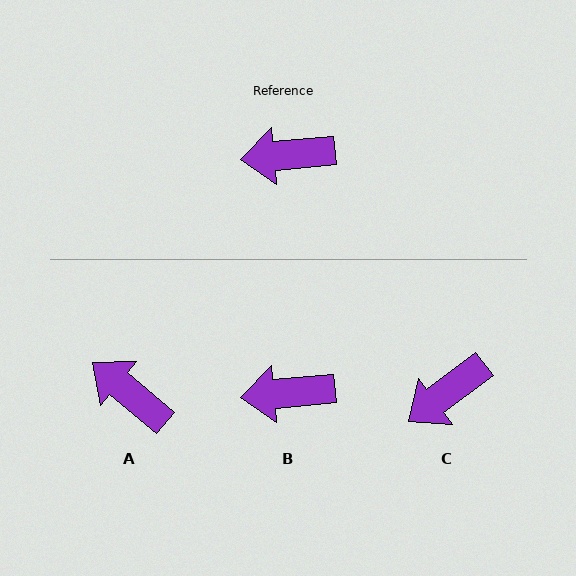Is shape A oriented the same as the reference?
No, it is off by about 45 degrees.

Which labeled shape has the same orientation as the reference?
B.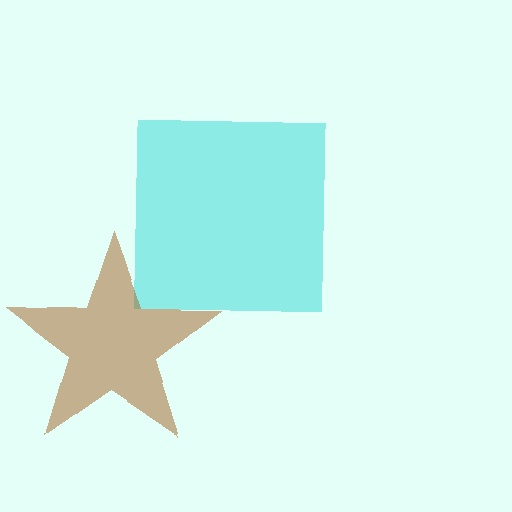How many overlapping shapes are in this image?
There are 2 overlapping shapes in the image.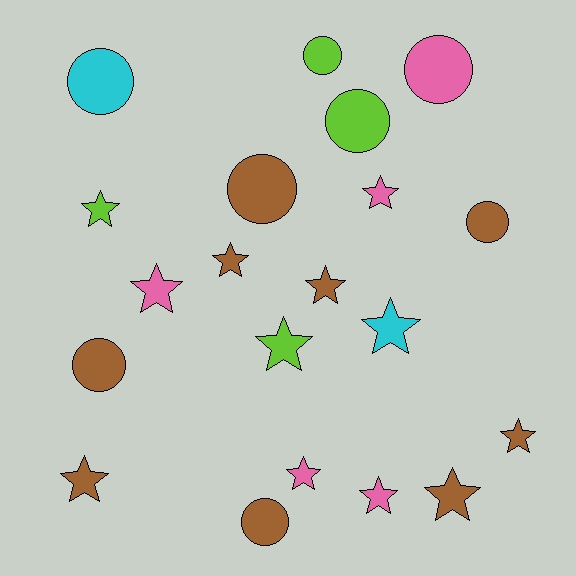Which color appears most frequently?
Brown, with 9 objects.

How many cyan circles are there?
There is 1 cyan circle.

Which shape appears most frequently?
Star, with 12 objects.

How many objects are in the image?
There are 20 objects.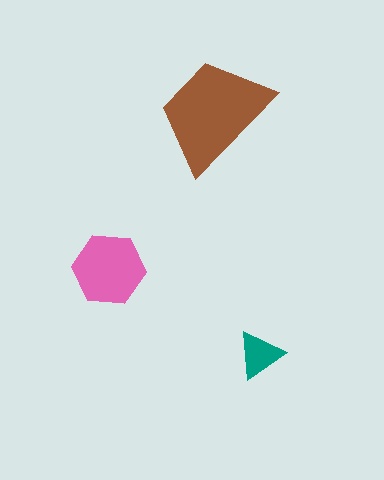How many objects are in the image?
There are 3 objects in the image.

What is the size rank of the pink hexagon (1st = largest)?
2nd.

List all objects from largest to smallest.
The brown trapezoid, the pink hexagon, the teal triangle.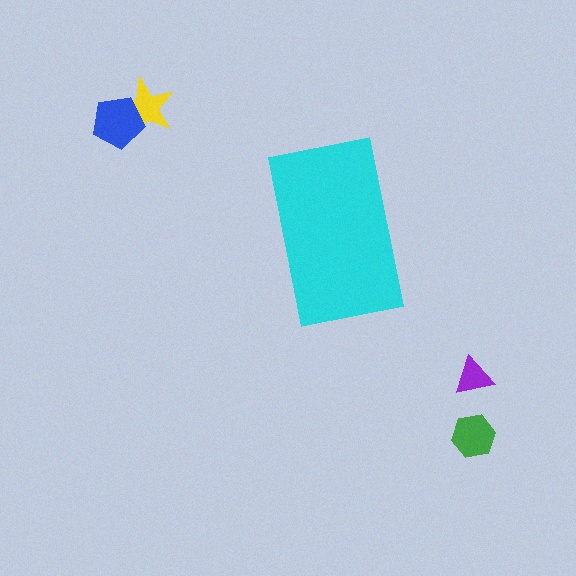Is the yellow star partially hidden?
No, the yellow star is fully visible.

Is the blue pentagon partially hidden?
No, the blue pentagon is fully visible.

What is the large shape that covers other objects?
A cyan rectangle.